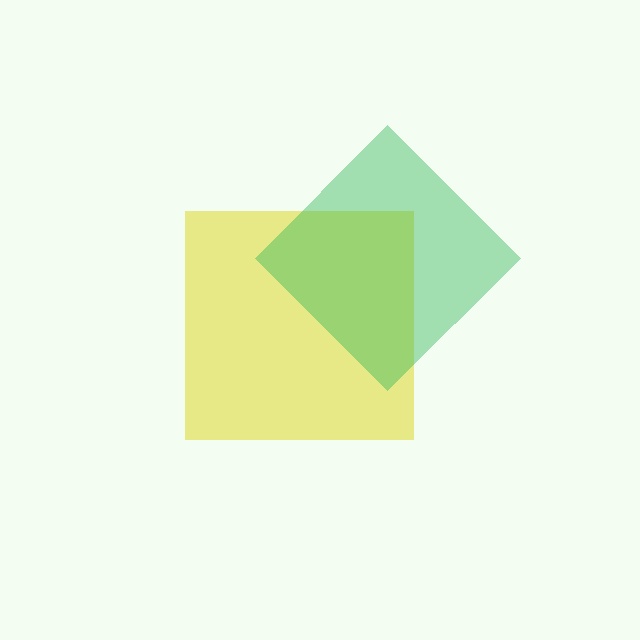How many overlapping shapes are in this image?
There are 2 overlapping shapes in the image.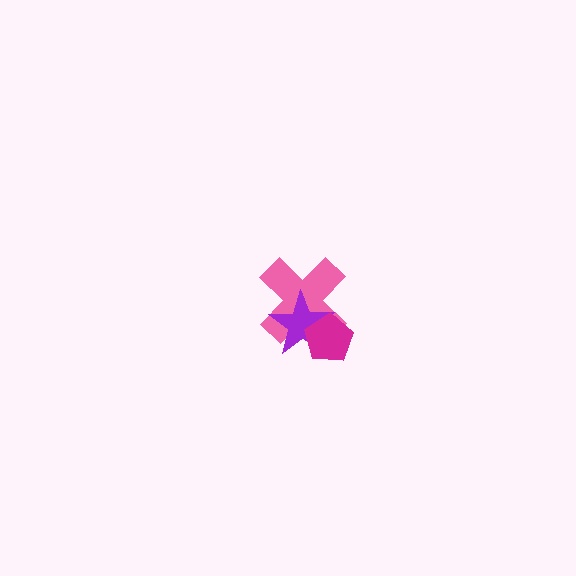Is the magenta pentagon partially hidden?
No, no other shape covers it.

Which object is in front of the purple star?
The magenta pentagon is in front of the purple star.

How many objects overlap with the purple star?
2 objects overlap with the purple star.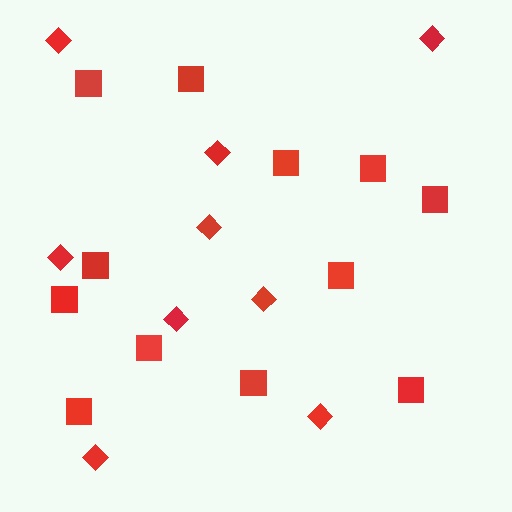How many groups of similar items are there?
There are 2 groups: one group of diamonds (9) and one group of squares (12).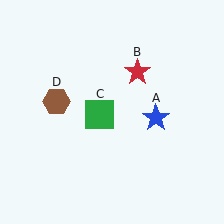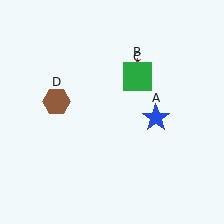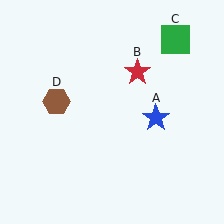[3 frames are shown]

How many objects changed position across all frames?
1 object changed position: green square (object C).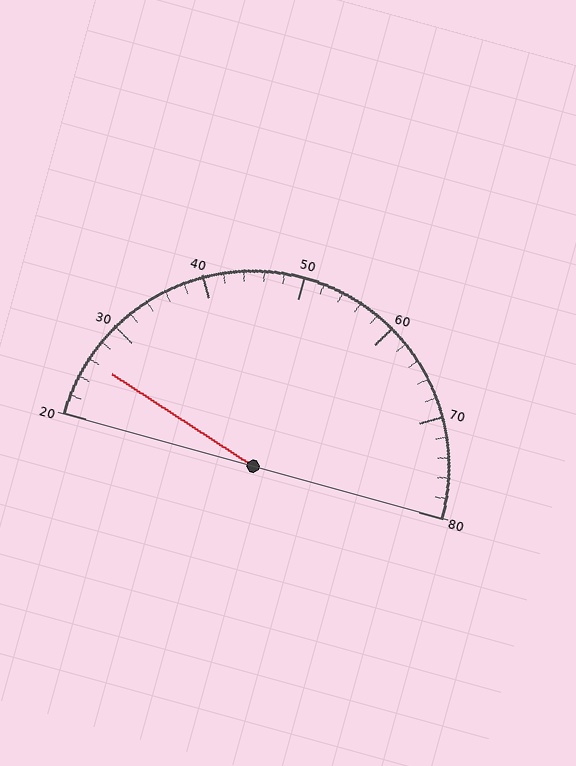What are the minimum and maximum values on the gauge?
The gauge ranges from 20 to 80.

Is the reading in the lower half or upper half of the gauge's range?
The reading is in the lower half of the range (20 to 80).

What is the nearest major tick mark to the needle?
The nearest major tick mark is 30.